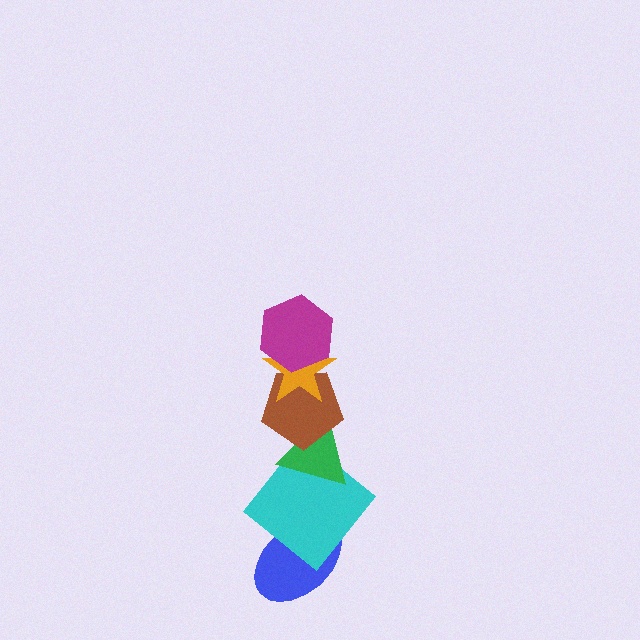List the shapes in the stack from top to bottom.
From top to bottom: the magenta hexagon, the orange star, the brown pentagon, the green triangle, the cyan diamond, the blue ellipse.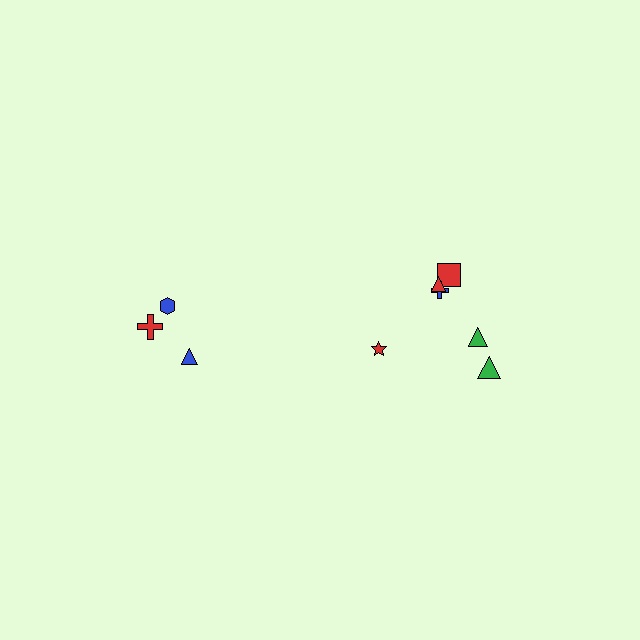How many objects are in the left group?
There are 3 objects.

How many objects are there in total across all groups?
There are 9 objects.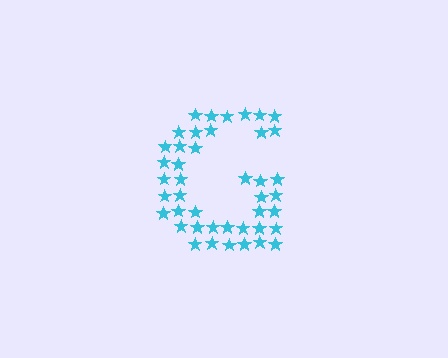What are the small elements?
The small elements are stars.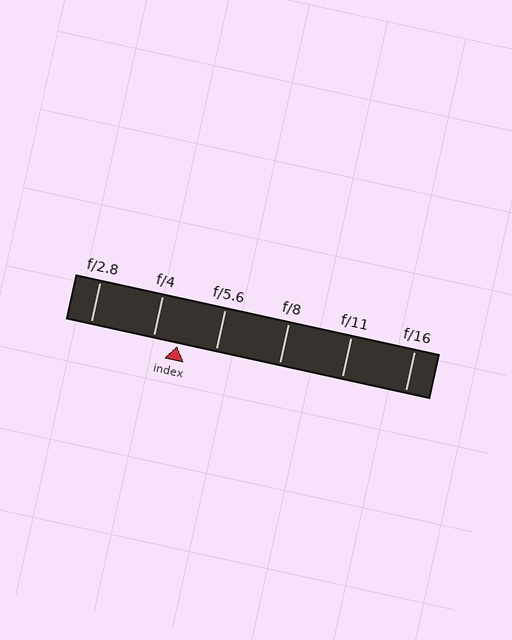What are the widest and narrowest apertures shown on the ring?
The widest aperture shown is f/2.8 and the narrowest is f/16.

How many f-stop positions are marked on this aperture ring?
There are 6 f-stop positions marked.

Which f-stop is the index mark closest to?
The index mark is closest to f/4.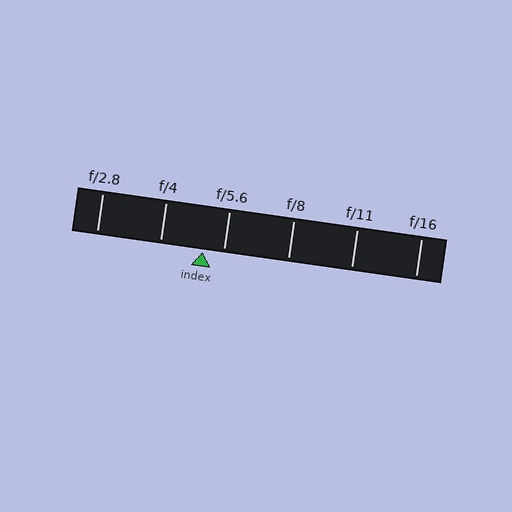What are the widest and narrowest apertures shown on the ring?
The widest aperture shown is f/2.8 and the narrowest is f/16.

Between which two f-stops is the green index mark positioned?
The index mark is between f/4 and f/5.6.